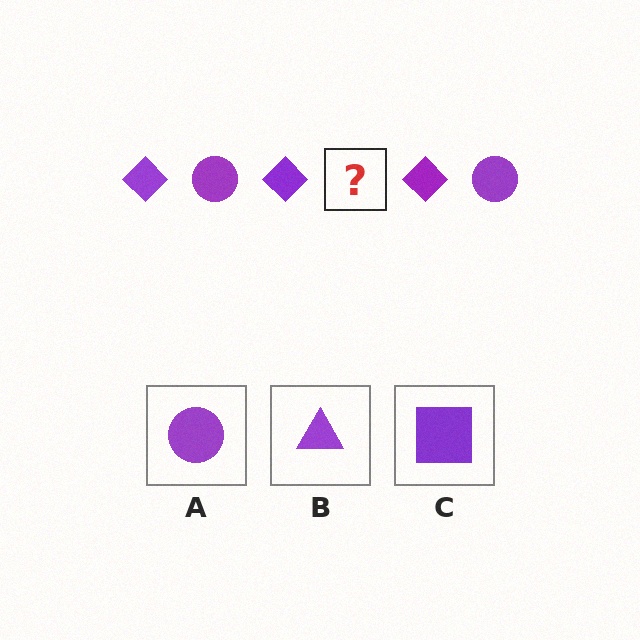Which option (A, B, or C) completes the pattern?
A.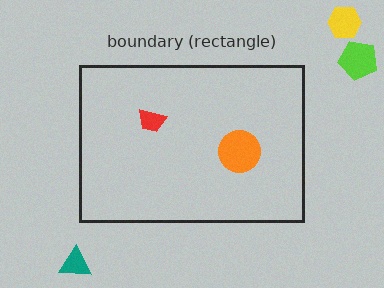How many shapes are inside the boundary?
2 inside, 3 outside.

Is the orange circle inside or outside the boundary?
Inside.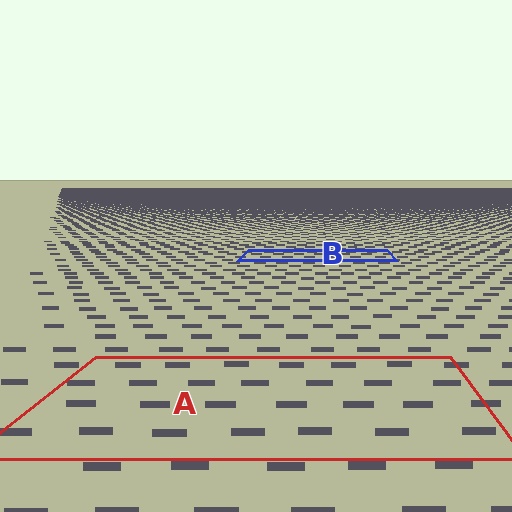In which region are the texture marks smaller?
The texture marks are smaller in region B, because it is farther away.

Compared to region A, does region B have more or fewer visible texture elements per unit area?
Region B has more texture elements per unit area — they are packed more densely because it is farther away.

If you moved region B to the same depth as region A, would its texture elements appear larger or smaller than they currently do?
They would appear larger. At a closer depth, the same texture elements are projected at a bigger on-screen size.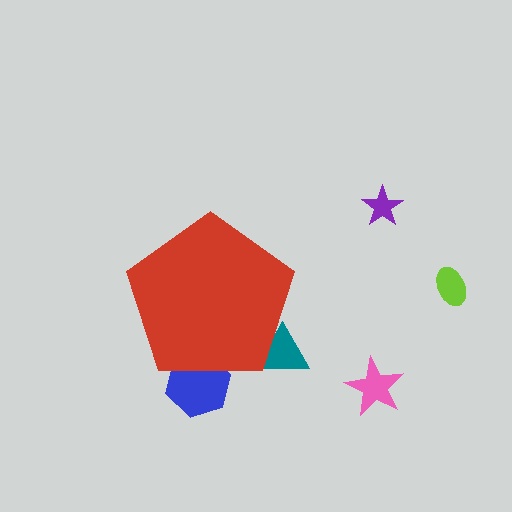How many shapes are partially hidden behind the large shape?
2 shapes are partially hidden.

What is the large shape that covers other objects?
A red pentagon.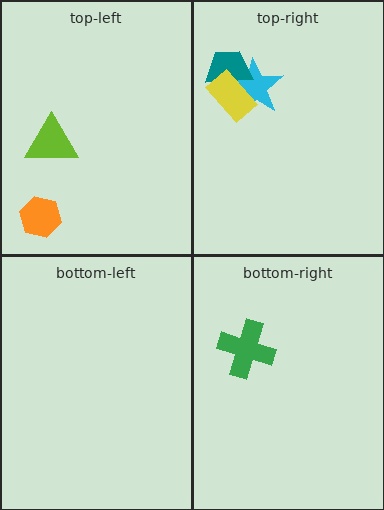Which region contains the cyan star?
The top-right region.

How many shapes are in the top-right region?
3.